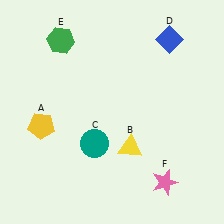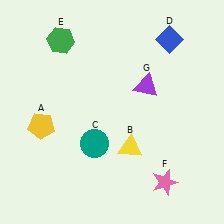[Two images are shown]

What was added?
A purple triangle (G) was added in Image 2.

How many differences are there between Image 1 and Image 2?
There is 1 difference between the two images.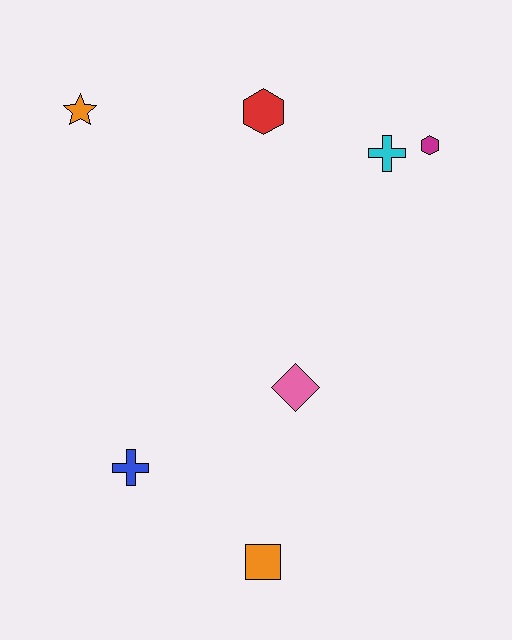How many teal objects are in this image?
There are no teal objects.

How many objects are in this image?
There are 7 objects.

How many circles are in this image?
There are no circles.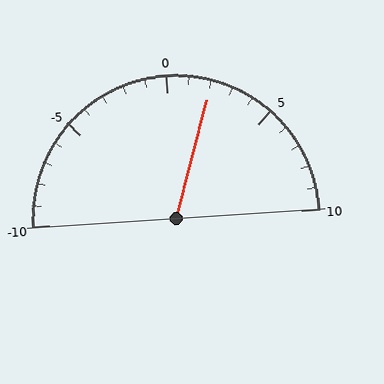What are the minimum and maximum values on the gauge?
The gauge ranges from -10 to 10.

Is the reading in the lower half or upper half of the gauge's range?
The reading is in the upper half of the range (-10 to 10).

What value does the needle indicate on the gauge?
The needle indicates approximately 2.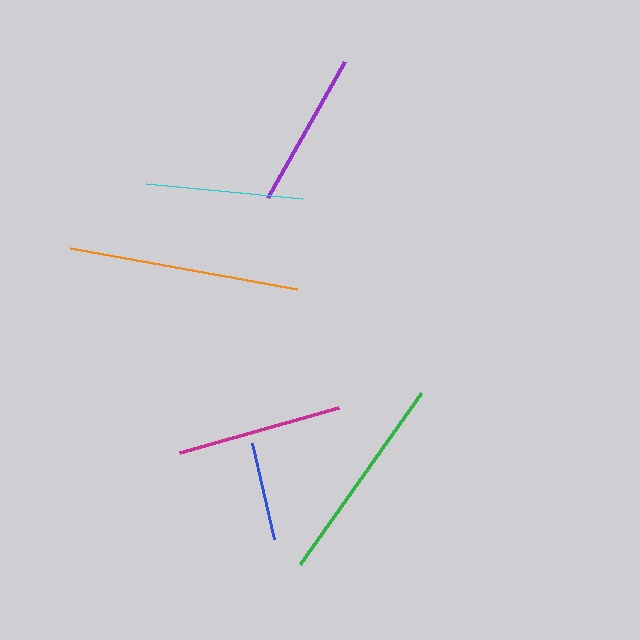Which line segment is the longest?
The orange line is the longest at approximately 231 pixels.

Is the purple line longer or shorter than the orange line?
The orange line is longer than the purple line.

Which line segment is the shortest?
The blue line is the shortest at approximately 98 pixels.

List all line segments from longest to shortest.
From longest to shortest: orange, green, magenta, cyan, purple, blue.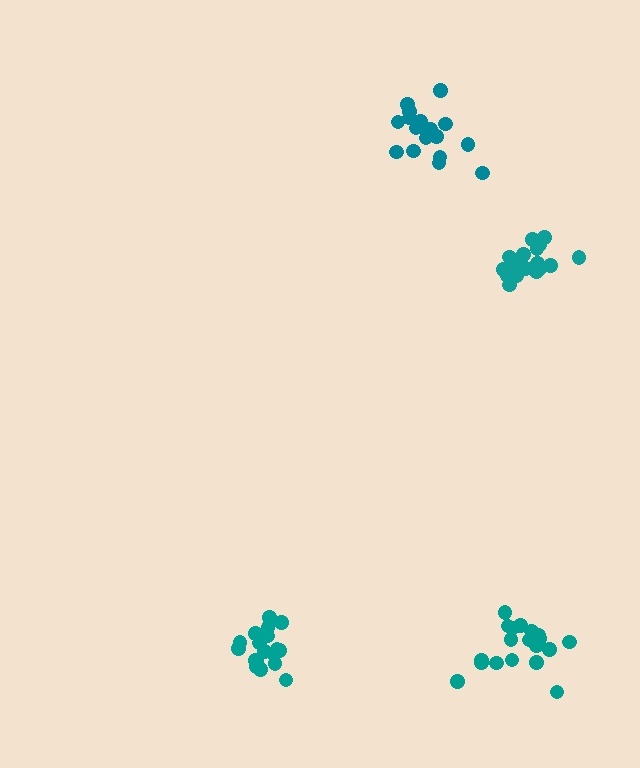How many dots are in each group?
Group 1: 18 dots, Group 2: 19 dots, Group 3: 19 dots, Group 4: 18 dots (74 total).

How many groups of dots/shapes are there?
There are 4 groups.